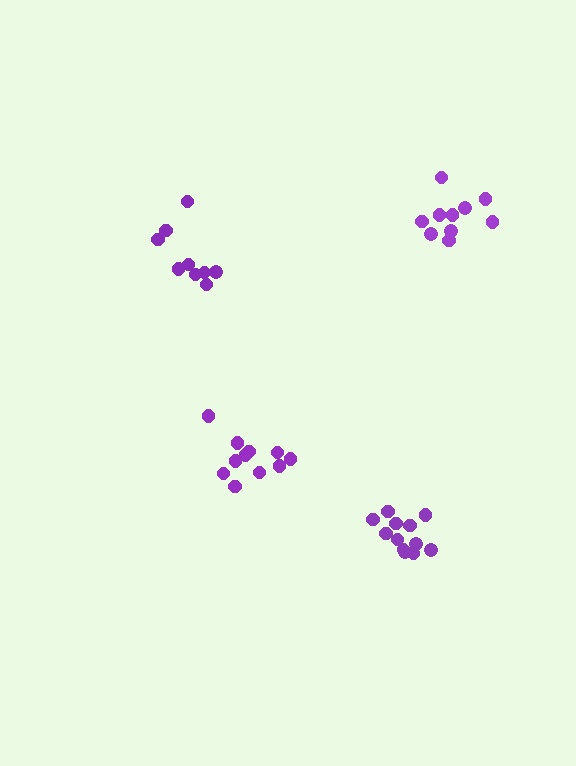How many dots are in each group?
Group 1: 9 dots, Group 2: 12 dots, Group 3: 12 dots, Group 4: 10 dots (43 total).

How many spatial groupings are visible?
There are 4 spatial groupings.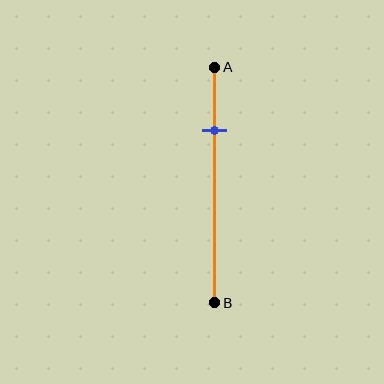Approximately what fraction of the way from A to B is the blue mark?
The blue mark is approximately 25% of the way from A to B.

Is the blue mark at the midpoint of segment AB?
No, the mark is at about 25% from A, not at the 50% midpoint.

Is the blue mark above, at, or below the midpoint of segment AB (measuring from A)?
The blue mark is above the midpoint of segment AB.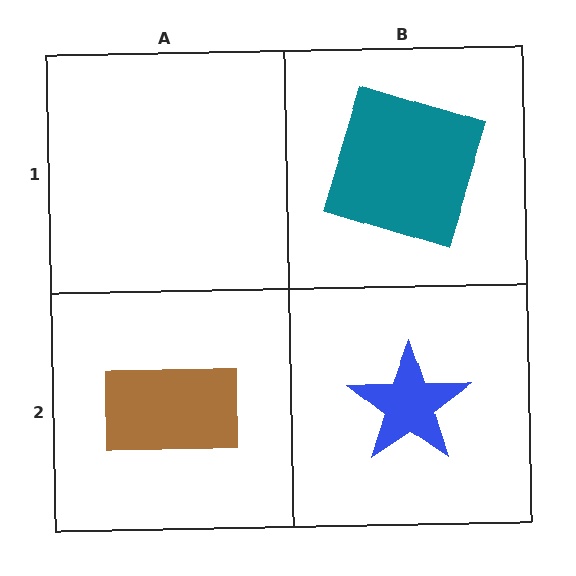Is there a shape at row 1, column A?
No, that cell is empty.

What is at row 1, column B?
A teal square.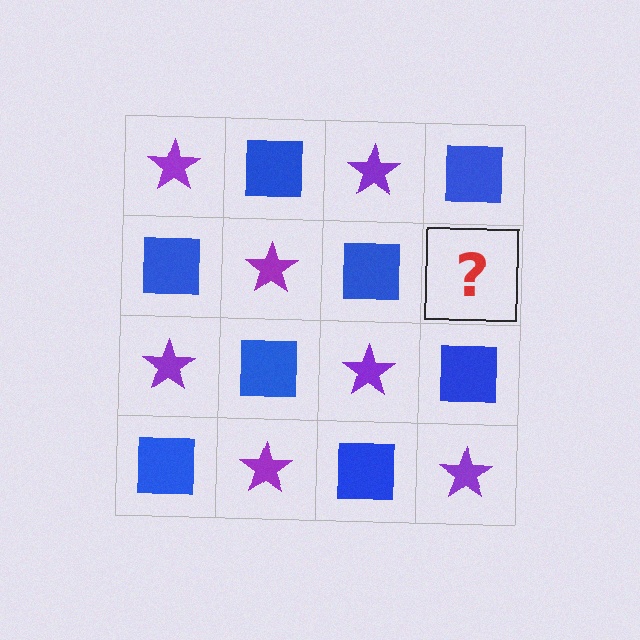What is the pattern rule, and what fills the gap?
The rule is that it alternates purple star and blue square in a checkerboard pattern. The gap should be filled with a purple star.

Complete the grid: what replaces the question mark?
The question mark should be replaced with a purple star.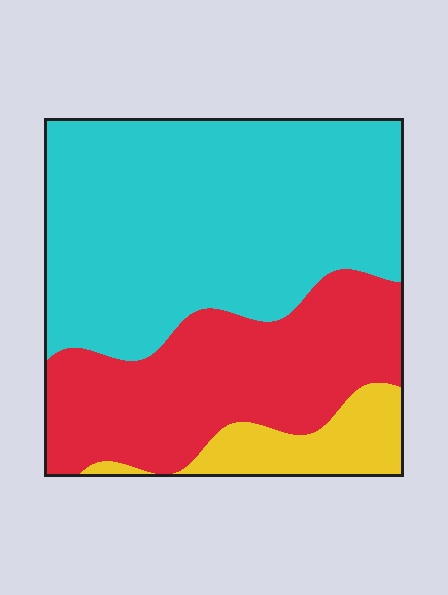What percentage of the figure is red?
Red covers about 35% of the figure.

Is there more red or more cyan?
Cyan.